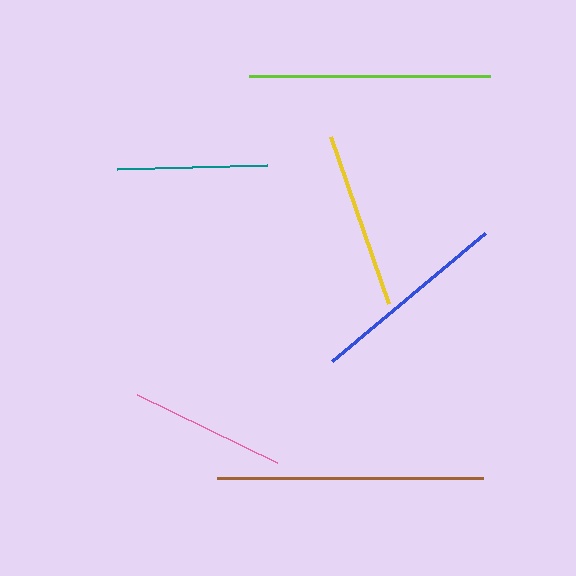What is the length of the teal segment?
The teal segment is approximately 150 pixels long.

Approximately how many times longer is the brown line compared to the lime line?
The brown line is approximately 1.1 times the length of the lime line.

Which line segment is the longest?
The brown line is the longest at approximately 266 pixels.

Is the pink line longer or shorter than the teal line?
The pink line is longer than the teal line.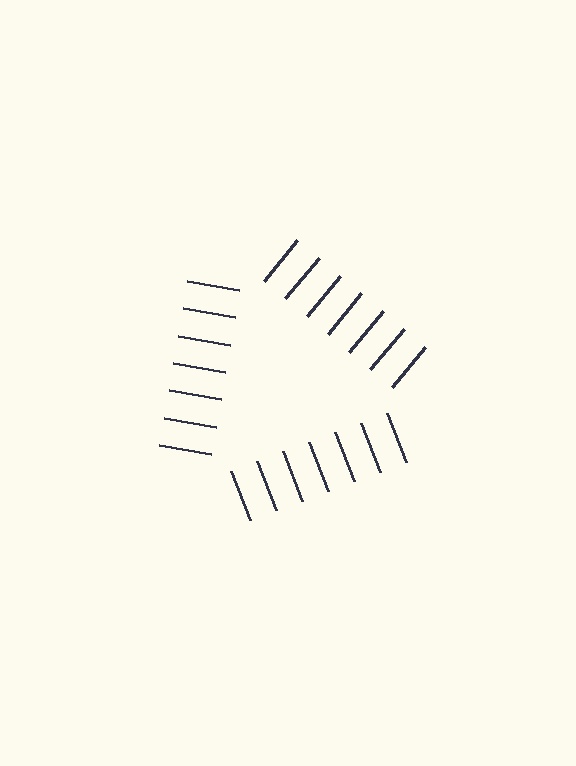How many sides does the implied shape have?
3 sides — the line-ends trace a triangle.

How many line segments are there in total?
21 — 7 along each of the 3 edges.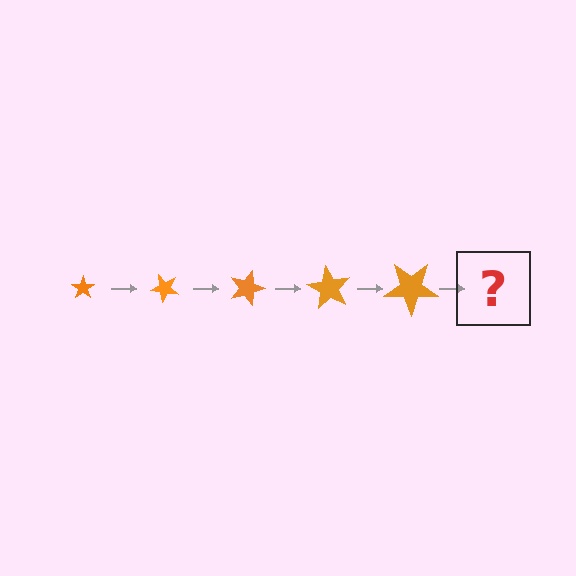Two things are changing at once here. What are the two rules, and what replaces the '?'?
The two rules are that the star grows larger each step and it rotates 45 degrees each step. The '?' should be a star, larger than the previous one and rotated 225 degrees from the start.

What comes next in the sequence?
The next element should be a star, larger than the previous one and rotated 225 degrees from the start.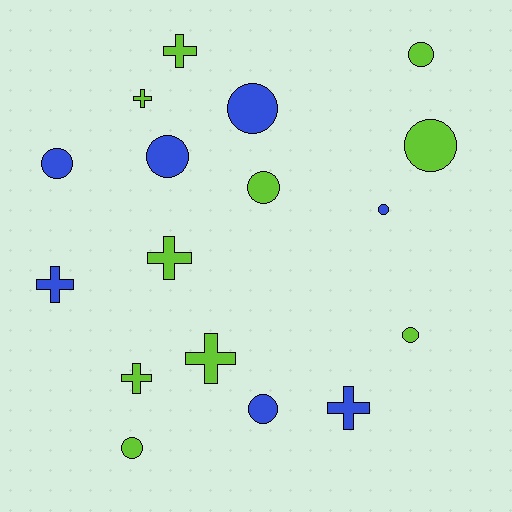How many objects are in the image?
There are 17 objects.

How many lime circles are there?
There are 5 lime circles.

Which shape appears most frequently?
Circle, with 10 objects.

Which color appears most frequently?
Lime, with 10 objects.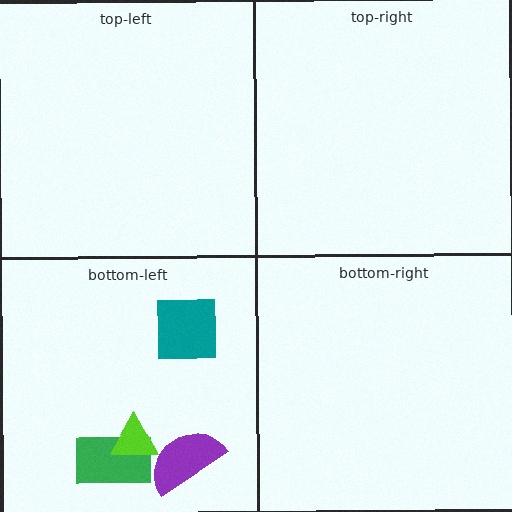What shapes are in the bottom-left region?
The teal square, the purple semicircle, the green rectangle, the lime triangle.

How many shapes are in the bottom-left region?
4.